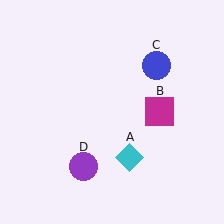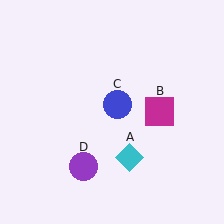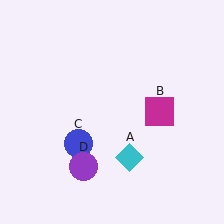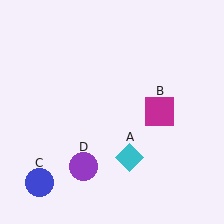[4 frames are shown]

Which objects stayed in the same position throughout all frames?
Cyan diamond (object A) and magenta square (object B) and purple circle (object D) remained stationary.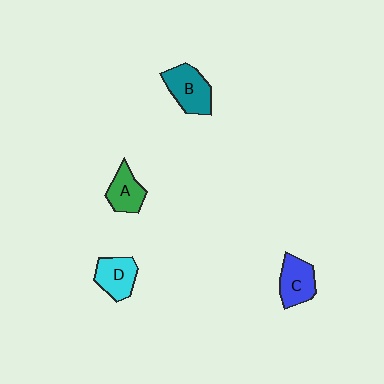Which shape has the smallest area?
Shape A (green).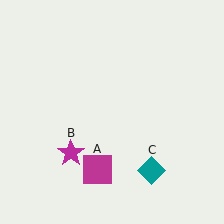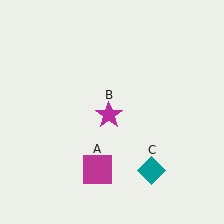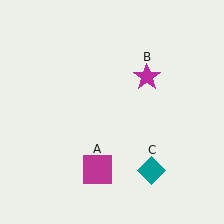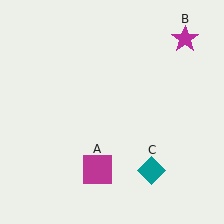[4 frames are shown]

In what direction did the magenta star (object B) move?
The magenta star (object B) moved up and to the right.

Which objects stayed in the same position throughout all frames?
Magenta square (object A) and teal diamond (object C) remained stationary.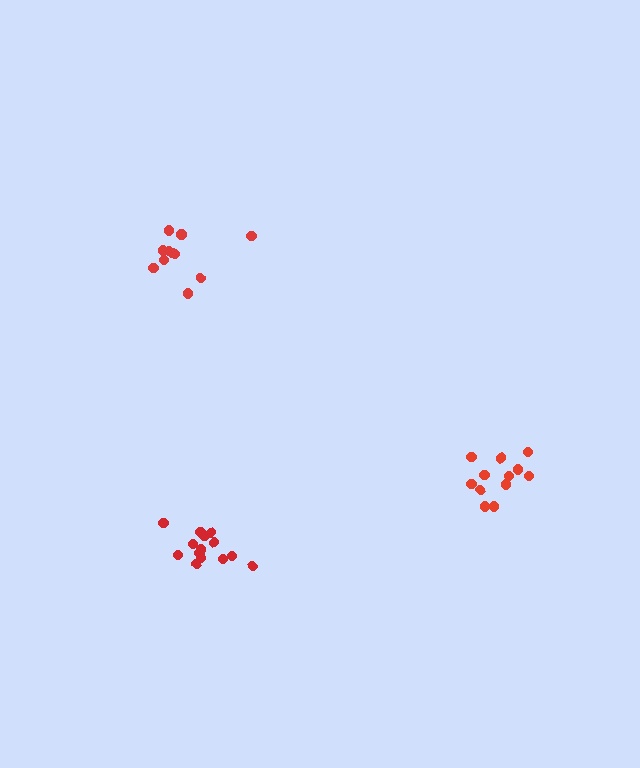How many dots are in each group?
Group 1: 11 dots, Group 2: 14 dots, Group 3: 12 dots (37 total).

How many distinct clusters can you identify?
There are 3 distinct clusters.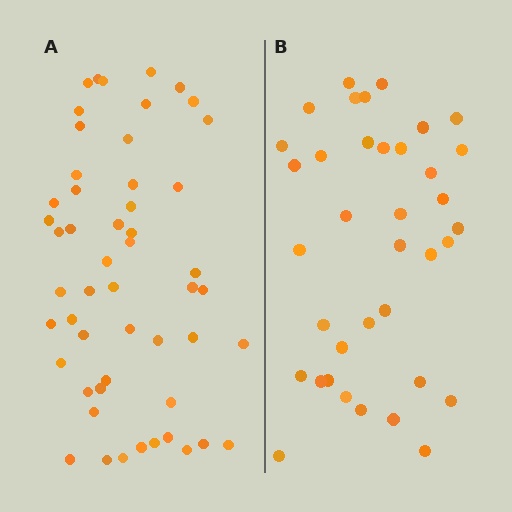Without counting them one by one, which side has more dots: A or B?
Region A (the left region) has more dots.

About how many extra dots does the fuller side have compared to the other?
Region A has approximately 15 more dots than region B.